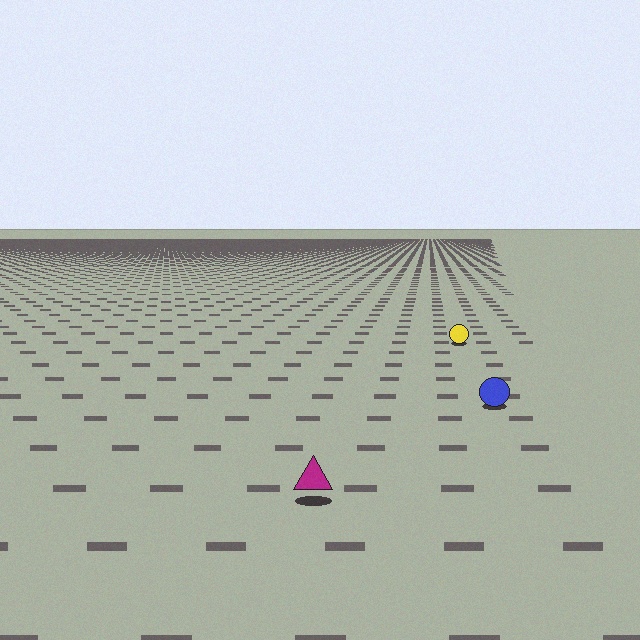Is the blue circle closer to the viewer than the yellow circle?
Yes. The blue circle is closer — you can tell from the texture gradient: the ground texture is coarser near it.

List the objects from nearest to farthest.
From nearest to farthest: the magenta triangle, the blue circle, the yellow circle.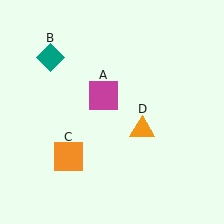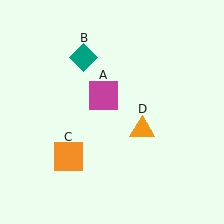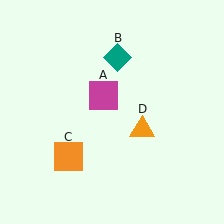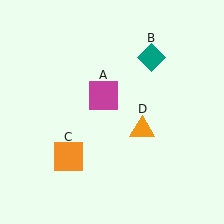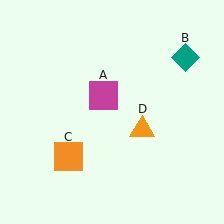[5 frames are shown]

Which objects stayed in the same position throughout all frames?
Magenta square (object A) and orange square (object C) and orange triangle (object D) remained stationary.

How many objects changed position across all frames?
1 object changed position: teal diamond (object B).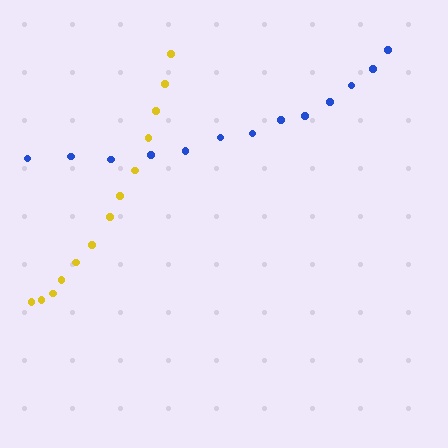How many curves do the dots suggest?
There are 2 distinct paths.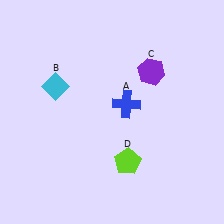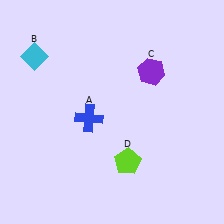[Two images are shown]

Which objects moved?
The objects that moved are: the blue cross (A), the cyan diamond (B).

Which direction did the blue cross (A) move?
The blue cross (A) moved left.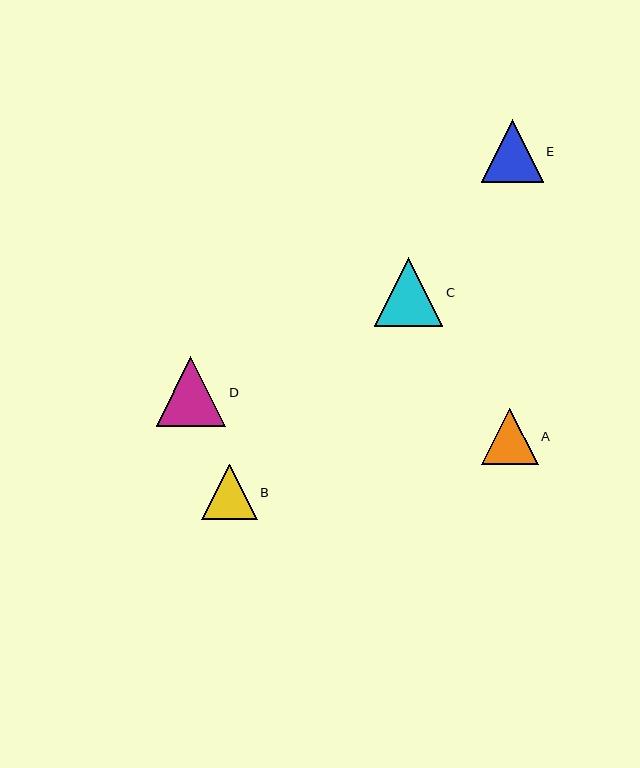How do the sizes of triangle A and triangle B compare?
Triangle A and triangle B are approximately the same size.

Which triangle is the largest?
Triangle D is the largest with a size of approximately 69 pixels.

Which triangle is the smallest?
Triangle B is the smallest with a size of approximately 55 pixels.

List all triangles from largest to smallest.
From largest to smallest: D, C, E, A, B.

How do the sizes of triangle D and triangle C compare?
Triangle D and triangle C are approximately the same size.